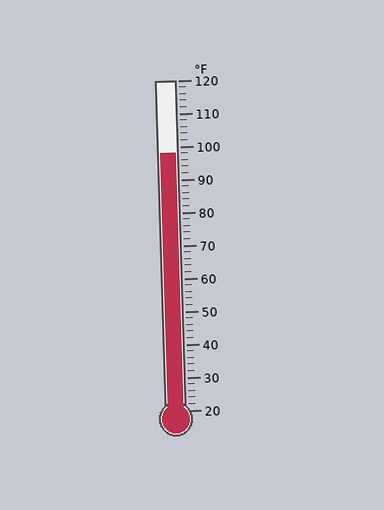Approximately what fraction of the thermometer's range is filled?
The thermometer is filled to approximately 80% of its range.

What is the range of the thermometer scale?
The thermometer scale ranges from 20°F to 120°F.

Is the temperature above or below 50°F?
The temperature is above 50°F.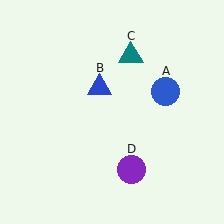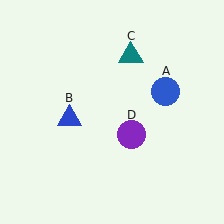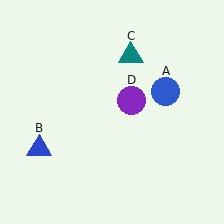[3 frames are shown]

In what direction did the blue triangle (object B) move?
The blue triangle (object B) moved down and to the left.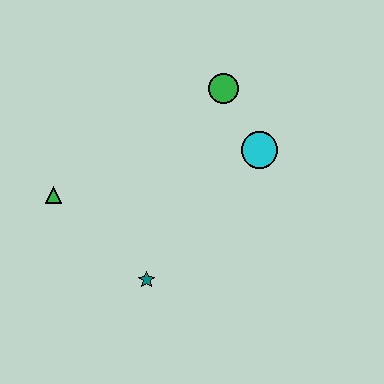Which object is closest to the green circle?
The cyan circle is closest to the green circle.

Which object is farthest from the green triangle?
The cyan circle is farthest from the green triangle.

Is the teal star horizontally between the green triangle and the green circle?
Yes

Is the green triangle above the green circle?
No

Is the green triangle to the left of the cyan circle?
Yes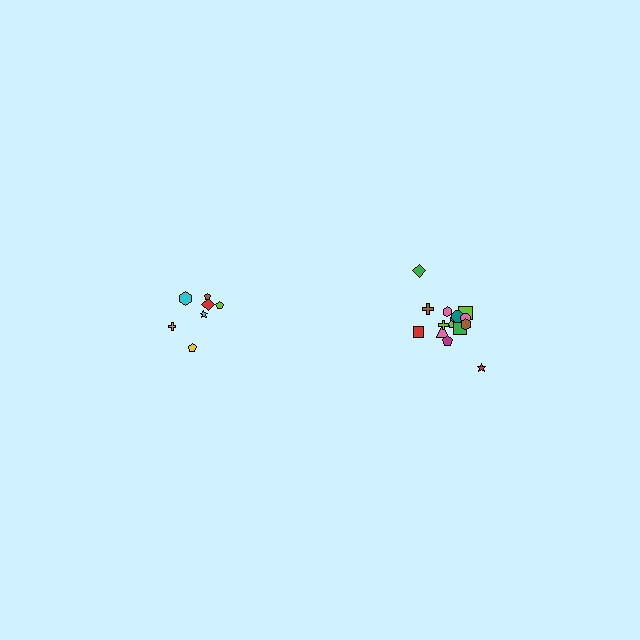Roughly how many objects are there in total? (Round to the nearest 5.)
Roughly 20 objects in total.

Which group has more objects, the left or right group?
The right group.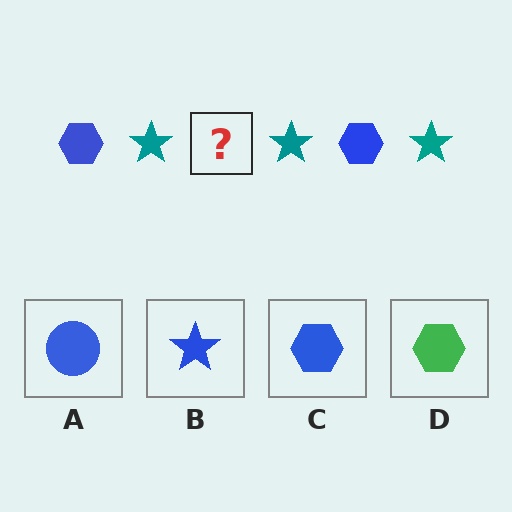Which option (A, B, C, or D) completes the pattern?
C.